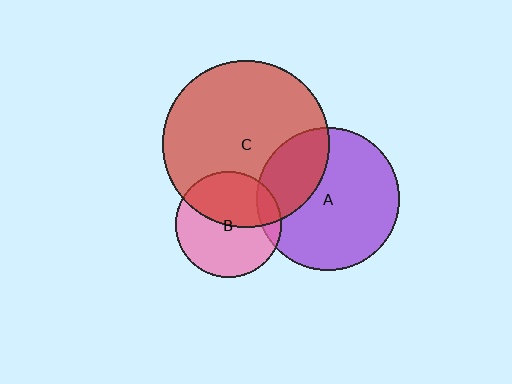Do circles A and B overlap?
Yes.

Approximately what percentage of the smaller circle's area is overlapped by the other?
Approximately 10%.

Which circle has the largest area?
Circle C (red).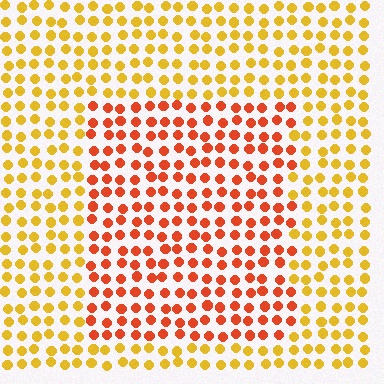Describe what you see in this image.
The image is filled with small yellow elements in a uniform arrangement. A rectangle-shaped region is visible where the elements are tinted to a slightly different hue, forming a subtle color boundary.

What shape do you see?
I see a rectangle.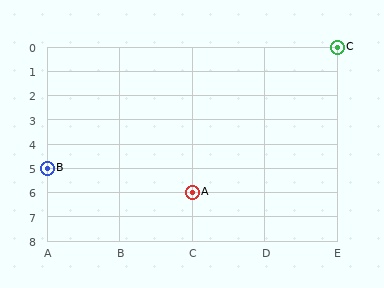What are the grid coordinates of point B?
Point B is at grid coordinates (A, 5).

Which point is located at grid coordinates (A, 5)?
Point B is at (A, 5).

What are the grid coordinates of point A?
Point A is at grid coordinates (C, 6).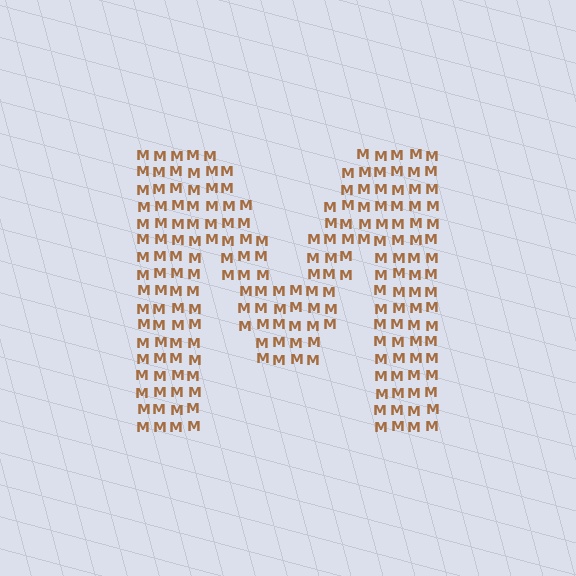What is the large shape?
The large shape is the letter M.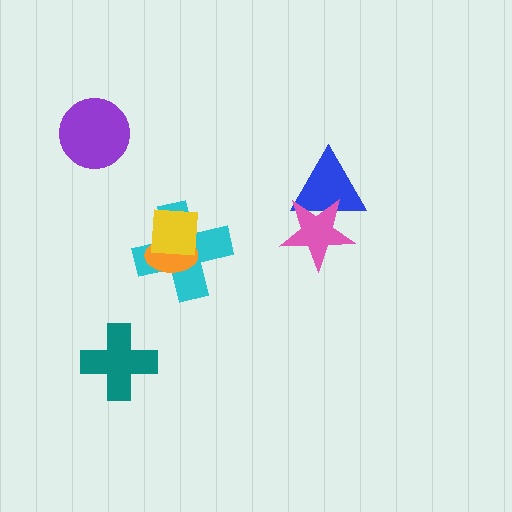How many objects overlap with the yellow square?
2 objects overlap with the yellow square.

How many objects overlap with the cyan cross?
2 objects overlap with the cyan cross.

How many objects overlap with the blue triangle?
1 object overlaps with the blue triangle.